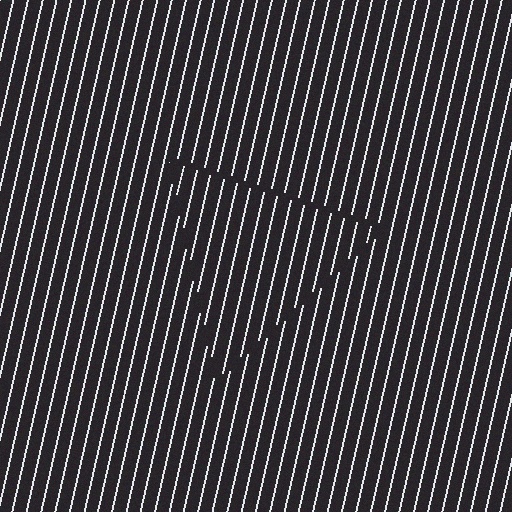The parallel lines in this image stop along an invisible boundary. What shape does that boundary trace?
An illusory triangle. The interior of the shape contains the same grating, shifted by half a period — the contour is defined by the phase discontinuity where line-ends from the inner and outer gratings abut.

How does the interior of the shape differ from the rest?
The interior of the shape contains the same grating, shifted by half a period — the contour is defined by the phase discontinuity where line-ends from the inner and outer gratings abut.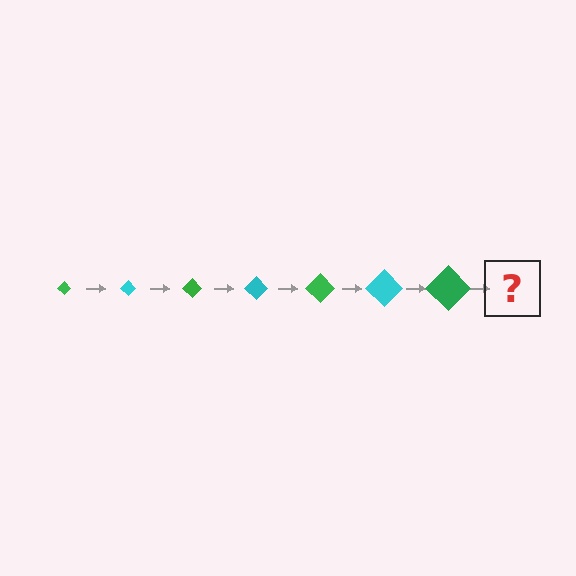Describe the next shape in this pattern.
It should be a cyan diamond, larger than the previous one.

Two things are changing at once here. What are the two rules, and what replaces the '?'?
The two rules are that the diamond grows larger each step and the color cycles through green and cyan. The '?' should be a cyan diamond, larger than the previous one.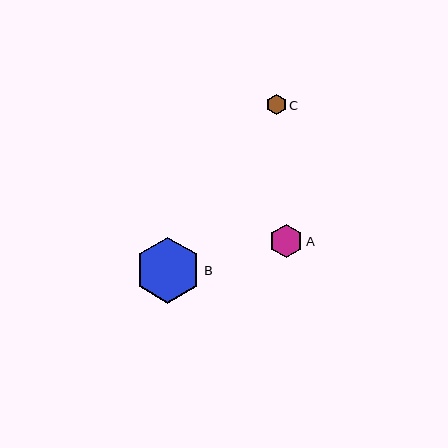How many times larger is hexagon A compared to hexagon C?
Hexagon A is approximately 1.6 times the size of hexagon C.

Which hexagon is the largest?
Hexagon B is the largest with a size of approximately 66 pixels.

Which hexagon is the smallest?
Hexagon C is the smallest with a size of approximately 20 pixels.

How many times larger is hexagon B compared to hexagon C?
Hexagon B is approximately 3.3 times the size of hexagon C.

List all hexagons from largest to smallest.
From largest to smallest: B, A, C.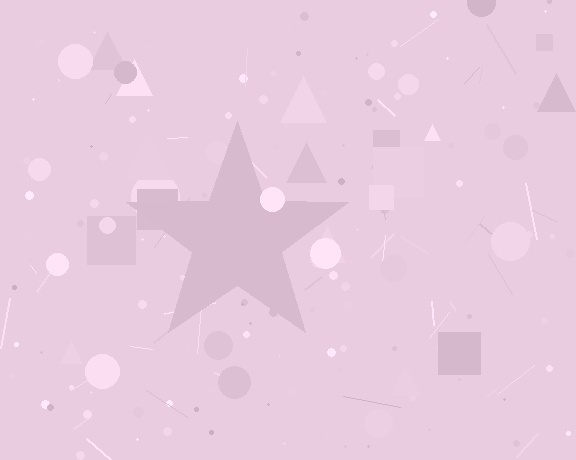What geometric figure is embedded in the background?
A star is embedded in the background.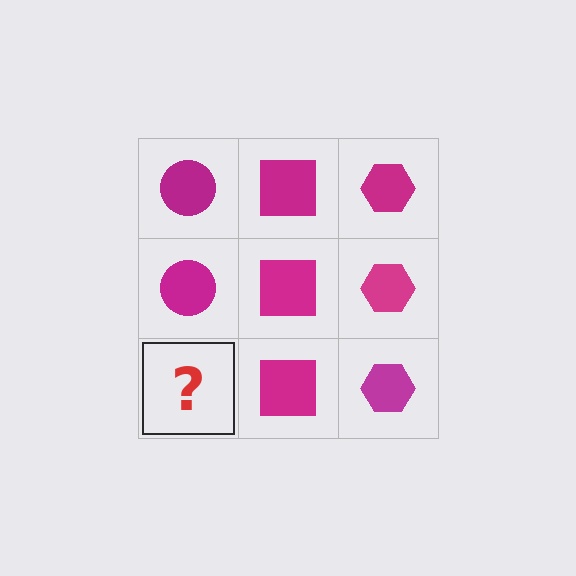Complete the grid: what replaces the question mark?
The question mark should be replaced with a magenta circle.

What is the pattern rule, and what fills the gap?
The rule is that each column has a consistent shape. The gap should be filled with a magenta circle.